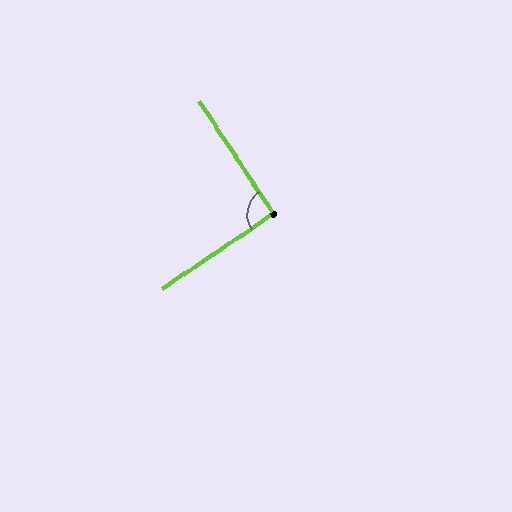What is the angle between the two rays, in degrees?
Approximately 90 degrees.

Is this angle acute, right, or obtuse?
It is approximately a right angle.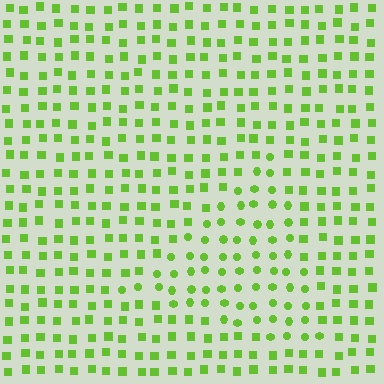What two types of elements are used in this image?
The image uses circles inside the triangle region and squares outside it.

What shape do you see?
I see a triangle.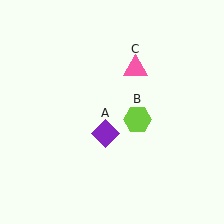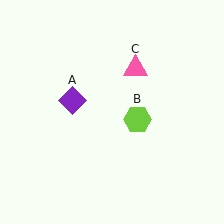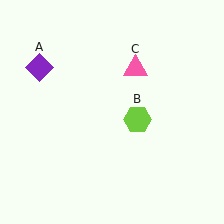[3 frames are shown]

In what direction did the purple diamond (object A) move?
The purple diamond (object A) moved up and to the left.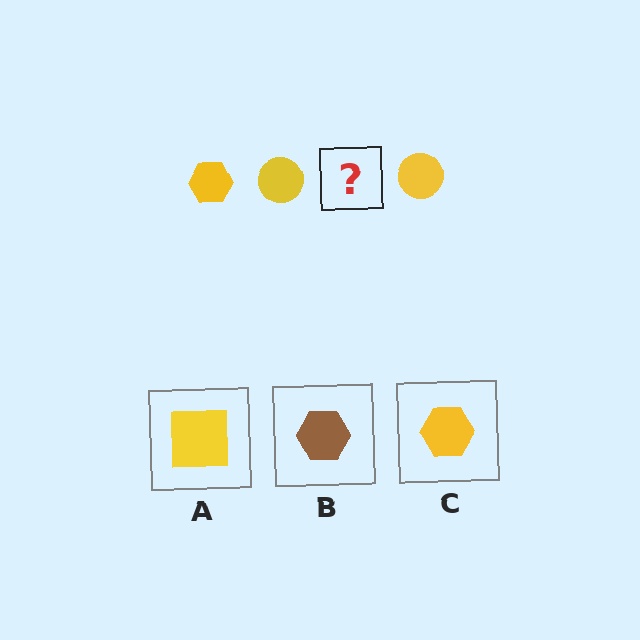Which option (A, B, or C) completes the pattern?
C.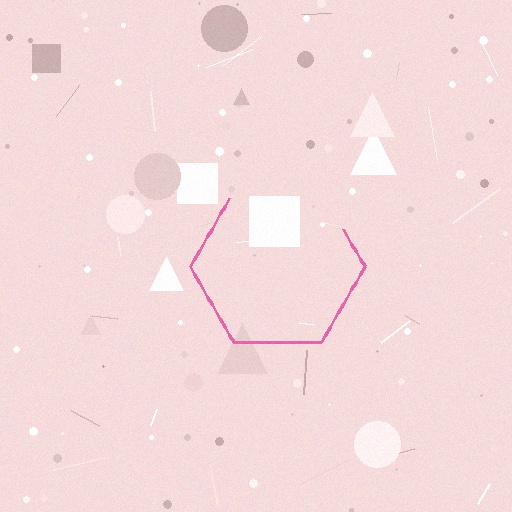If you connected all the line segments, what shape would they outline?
They would outline a hexagon.